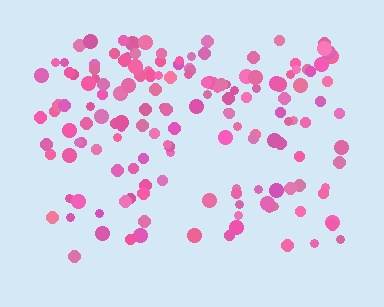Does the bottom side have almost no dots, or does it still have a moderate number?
Still a moderate number, just noticeably fewer than the top.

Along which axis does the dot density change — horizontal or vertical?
Vertical.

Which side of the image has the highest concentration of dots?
The top.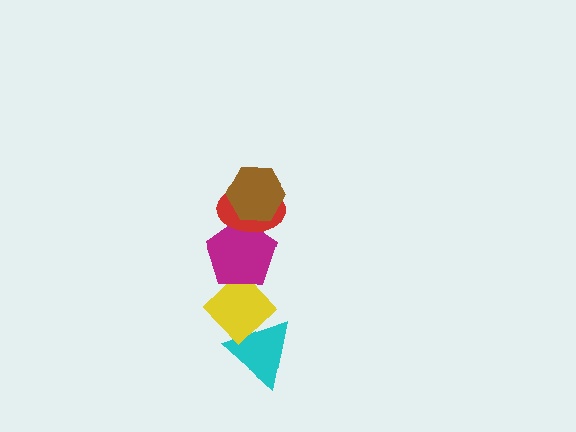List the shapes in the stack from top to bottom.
From top to bottom: the brown hexagon, the red ellipse, the magenta pentagon, the yellow diamond, the cyan triangle.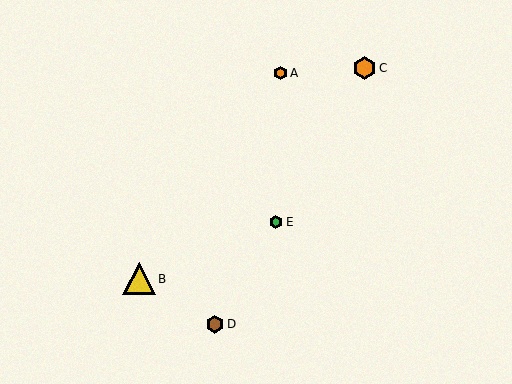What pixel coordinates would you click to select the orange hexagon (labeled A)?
Click at (281, 73) to select the orange hexagon A.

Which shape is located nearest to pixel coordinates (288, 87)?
The orange hexagon (labeled A) at (281, 73) is nearest to that location.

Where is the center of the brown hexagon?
The center of the brown hexagon is at (215, 324).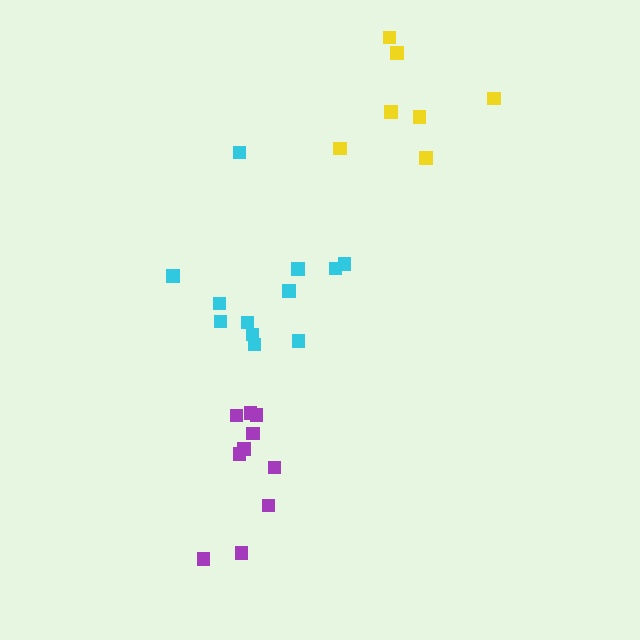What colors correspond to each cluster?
The clusters are colored: cyan, yellow, purple.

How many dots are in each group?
Group 1: 12 dots, Group 2: 7 dots, Group 3: 10 dots (29 total).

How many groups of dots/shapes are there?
There are 3 groups.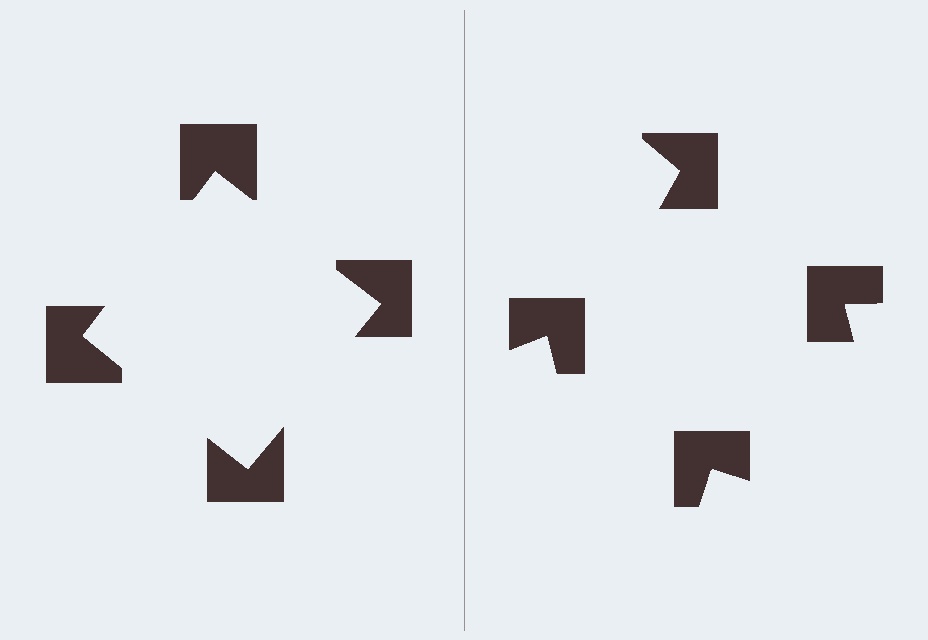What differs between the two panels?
The notched squares are positioned identically on both sides; only the wedge orientations differ. On the left they align to a square; on the right they are misaligned.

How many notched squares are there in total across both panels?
8 — 4 on each side.